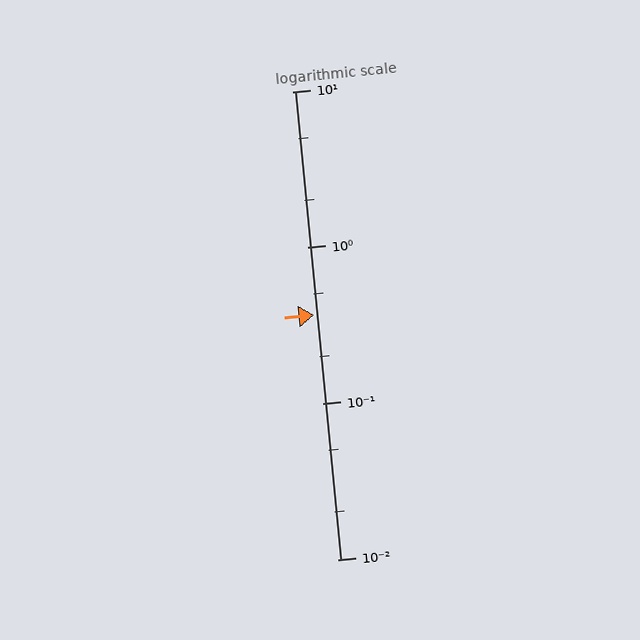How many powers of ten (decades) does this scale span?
The scale spans 3 decades, from 0.01 to 10.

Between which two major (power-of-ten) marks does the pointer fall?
The pointer is between 0.1 and 1.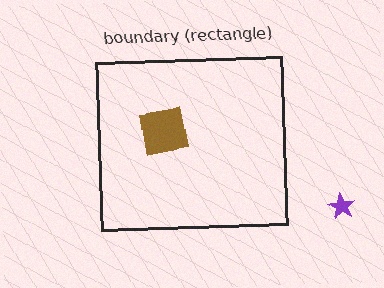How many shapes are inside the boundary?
2 inside, 1 outside.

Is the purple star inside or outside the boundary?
Outside.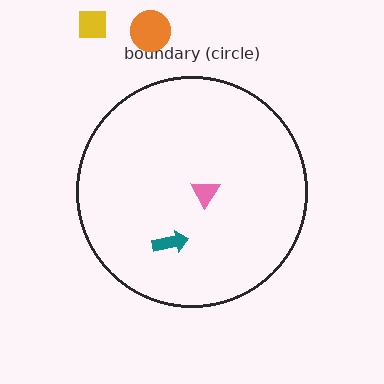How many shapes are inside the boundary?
2 inside, 2 outside.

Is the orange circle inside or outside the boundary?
Outside.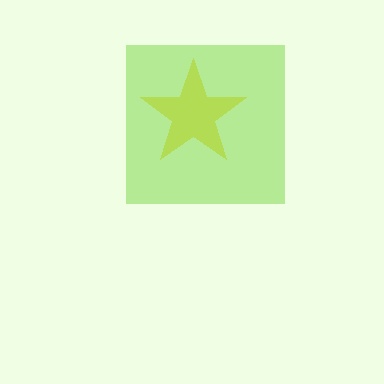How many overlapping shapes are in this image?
There are 2 overlapping shapes in the image.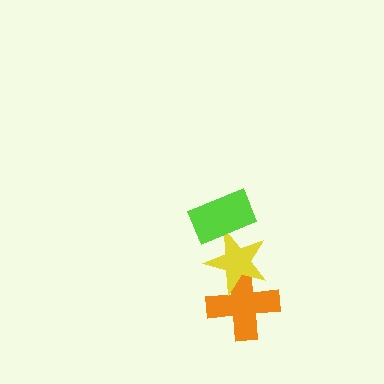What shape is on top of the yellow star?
The lime rectangle is on top of the yellow star.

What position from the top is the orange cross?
The orange cross is 3rd from the top.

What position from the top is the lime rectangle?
The lime rectangle is 1st from the top.